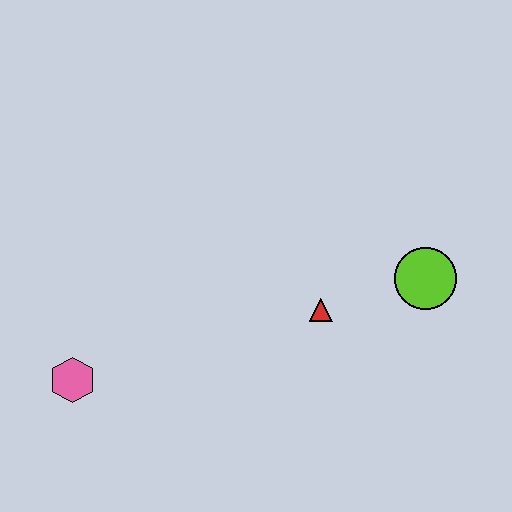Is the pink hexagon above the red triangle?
No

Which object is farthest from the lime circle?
The pink hexagon is farthest from the lime circle.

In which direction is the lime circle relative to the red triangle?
The lime circle is to the right of the red triangle.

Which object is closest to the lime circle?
The red triangle is closest to the lime circle.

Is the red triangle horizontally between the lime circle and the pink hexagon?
Yes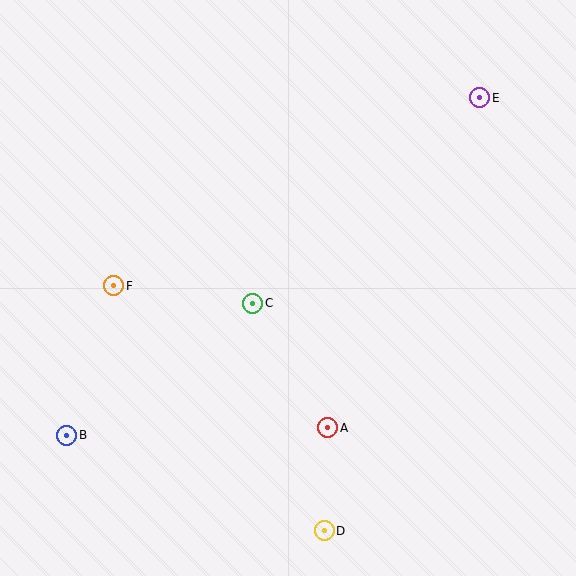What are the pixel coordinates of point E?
Point E is at (480, 98).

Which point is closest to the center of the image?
Point C at (253, 303) is closest to the center.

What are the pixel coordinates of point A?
Point A is at (328, 428).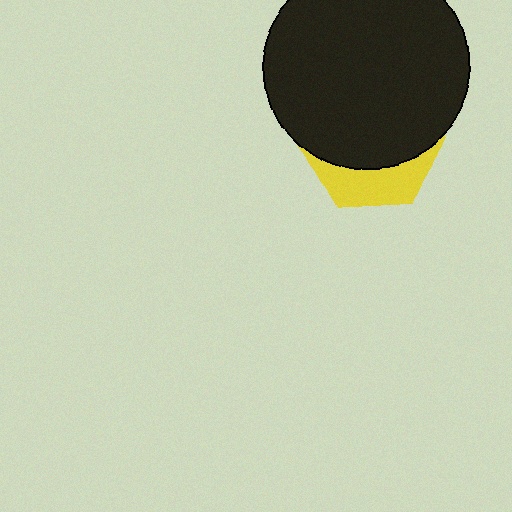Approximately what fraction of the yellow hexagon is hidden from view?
Roughly 70% of the yellow hexagon is hidden behind the black circle.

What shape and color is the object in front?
The object in front is a black circle.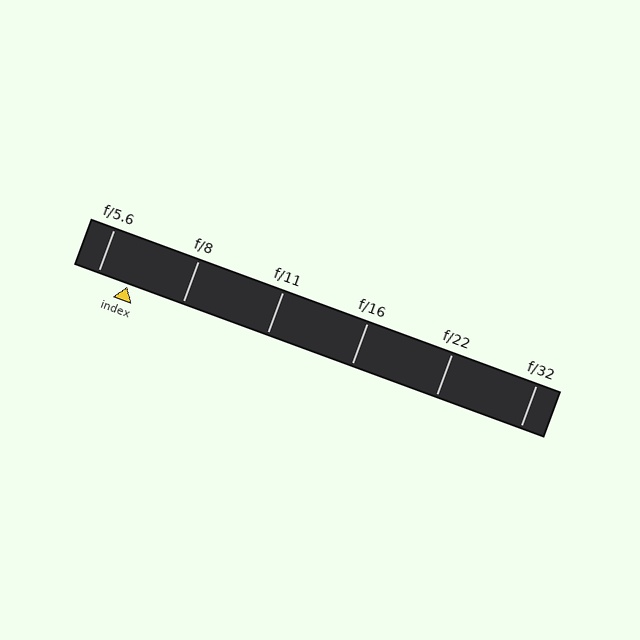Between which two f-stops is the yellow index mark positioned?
The index mark is between f/5.6 and f/8.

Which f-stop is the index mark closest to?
The index mark is closest to f/5.6.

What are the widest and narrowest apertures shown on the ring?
The widest aperture shown is f/5.6 and the narrowest is f/32.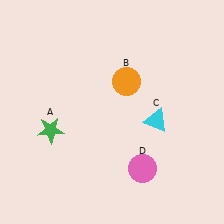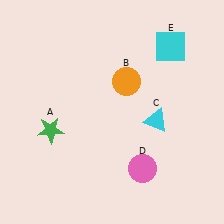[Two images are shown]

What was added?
A cyan square (E) was added in Image 2.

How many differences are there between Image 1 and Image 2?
There is 1 difference between the two images.